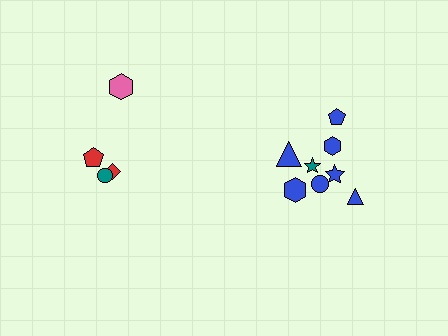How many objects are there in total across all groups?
There are 12 objects.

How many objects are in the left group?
There are 4 objects.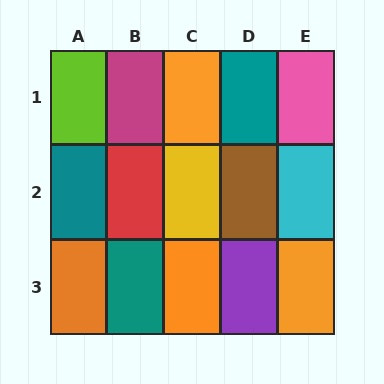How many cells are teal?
3 cells are teal.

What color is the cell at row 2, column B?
Red.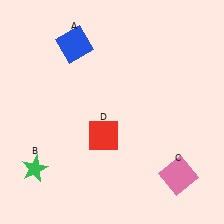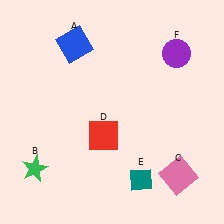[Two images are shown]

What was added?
A teal diamond (E), a purple circle (F) were added in Image 2.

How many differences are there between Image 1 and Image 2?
There are 2 differences between the two images.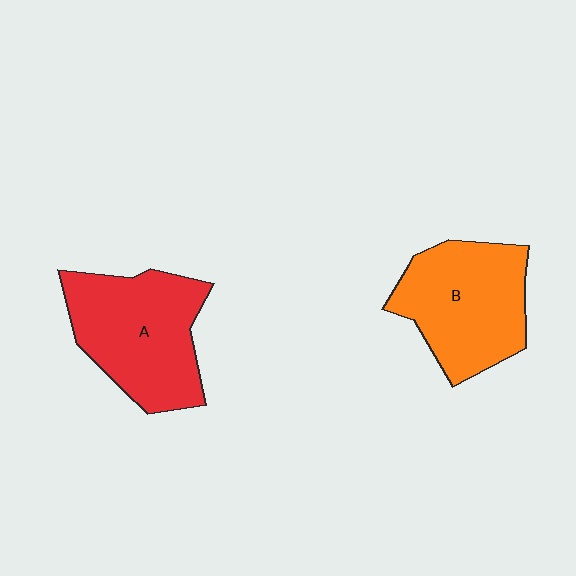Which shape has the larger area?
Shape A (red).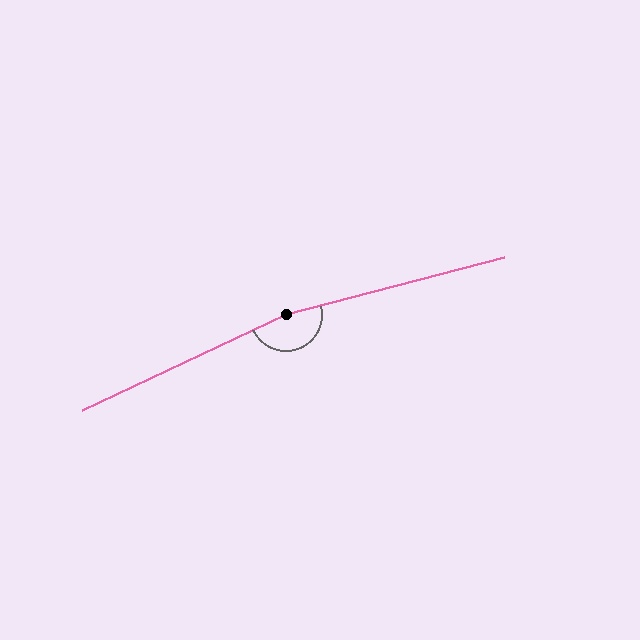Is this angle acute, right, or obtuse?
It is obtuse.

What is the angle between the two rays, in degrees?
Approximately 170 degrees.